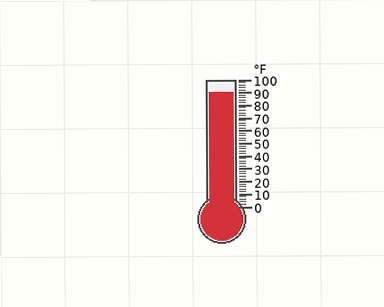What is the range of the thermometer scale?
The thermometer scale ranges from 0°F to 100°F.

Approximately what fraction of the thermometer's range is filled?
The thermometer is filled to approximately 90% of its range.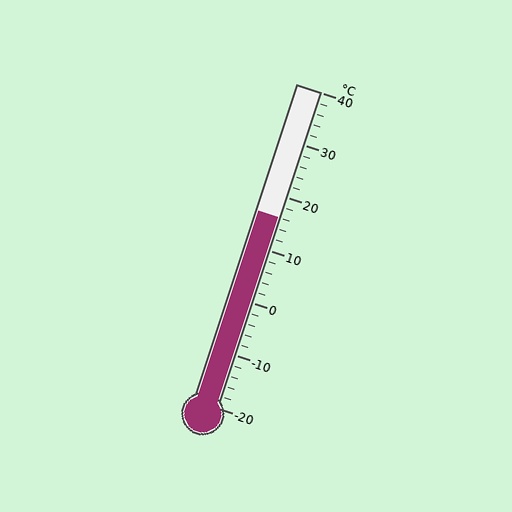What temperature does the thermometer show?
The thermometer shows approximately 16°C.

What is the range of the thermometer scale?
The thermometer scale ranges from -20°C to 40°C.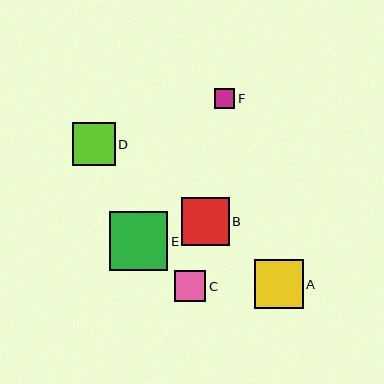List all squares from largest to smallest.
From largest to smallest: E, A, B, D, C, F.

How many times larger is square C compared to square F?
Square C is approximately 1.6 times the size of square F.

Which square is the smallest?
Square F is the smallest with a size of approximately 20 pixels.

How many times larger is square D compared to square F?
Square D is approximately 2.2 times the size of square F.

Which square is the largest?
Square E is the largest with a size of approximately 59 pixels.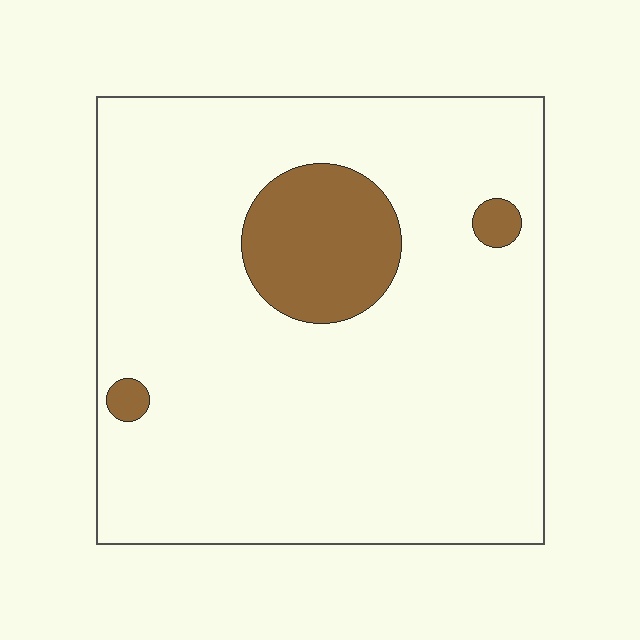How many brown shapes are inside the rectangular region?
3.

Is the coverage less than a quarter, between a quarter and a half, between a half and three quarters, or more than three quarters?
Less than a quarter.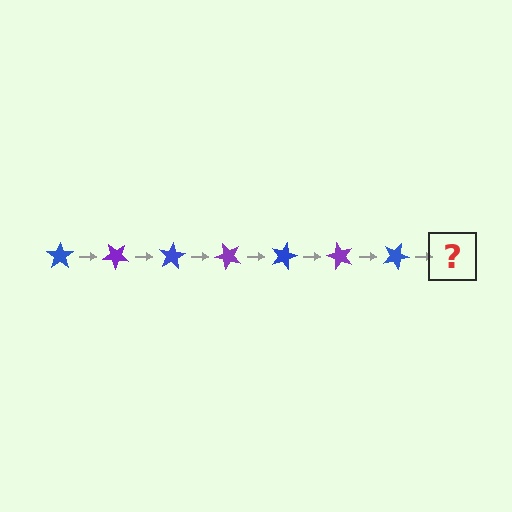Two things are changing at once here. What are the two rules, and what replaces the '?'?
The two rules are that it rotates 40 degrees each step and the color cycles through blue and purple. The '?' should be a purple star, rotated 280 degrees from the start.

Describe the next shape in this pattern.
It should be a purple star, rotated 280 degrees from the start.